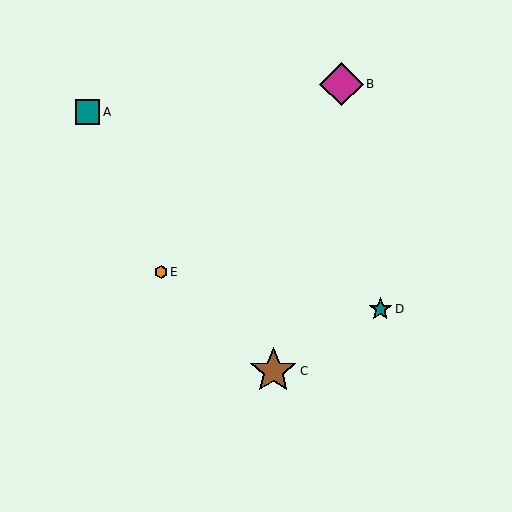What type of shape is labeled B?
Shape B is a magenta diamond.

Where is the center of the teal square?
The center of the teal square is at (88, 112).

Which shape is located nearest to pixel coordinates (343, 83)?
The magenta diamond (labeled B) at (342, 84) is nearest to that location.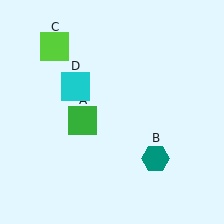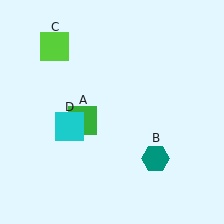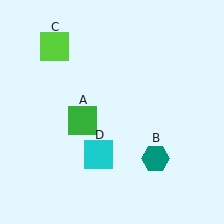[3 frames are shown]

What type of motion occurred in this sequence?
The cyan square (object D) rotated counterclockwise around the center of the scene.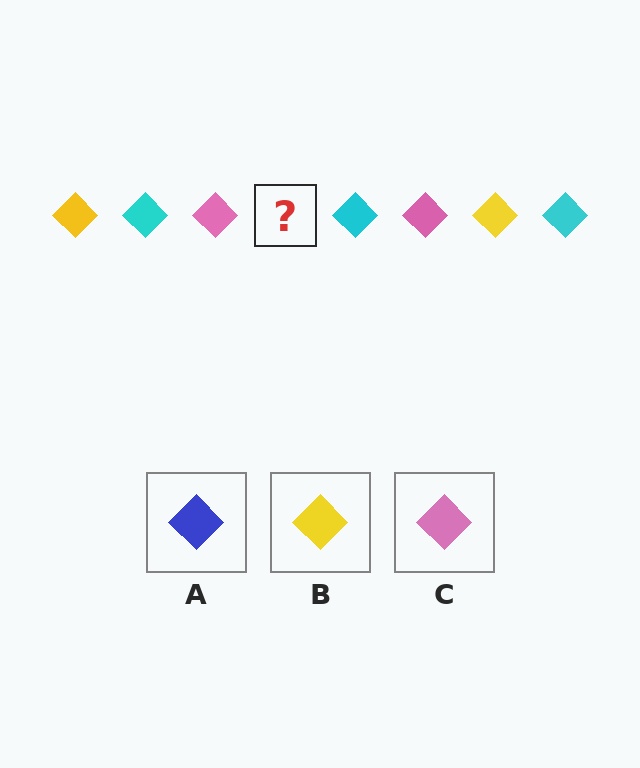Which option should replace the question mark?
Option B.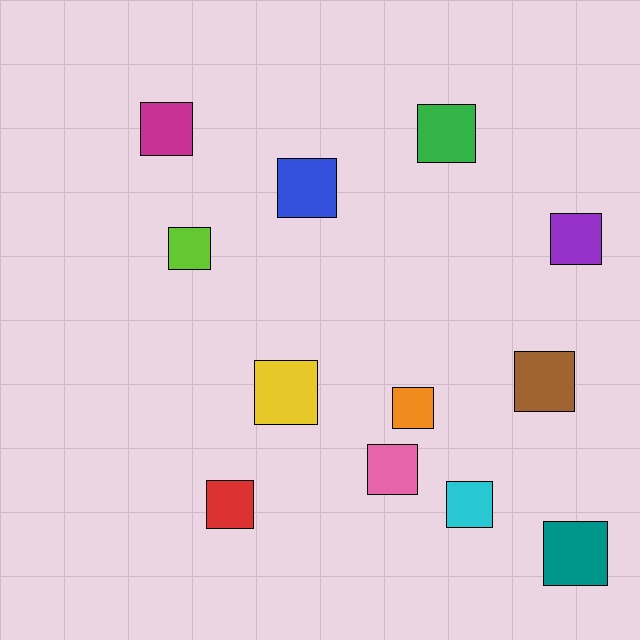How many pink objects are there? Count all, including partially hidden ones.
There is 1 pink object.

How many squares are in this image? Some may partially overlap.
There are 12 squares.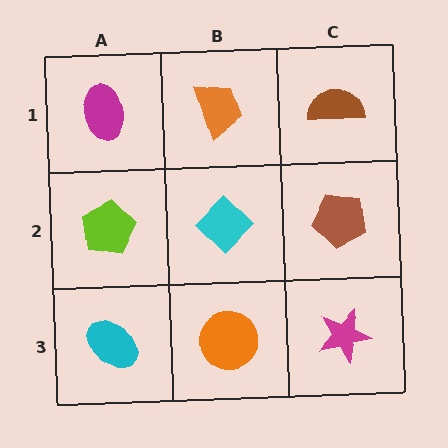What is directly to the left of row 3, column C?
An orange circle.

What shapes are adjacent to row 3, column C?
A brown pentagon (row 2, column C), an orange circle (row 3, column B).